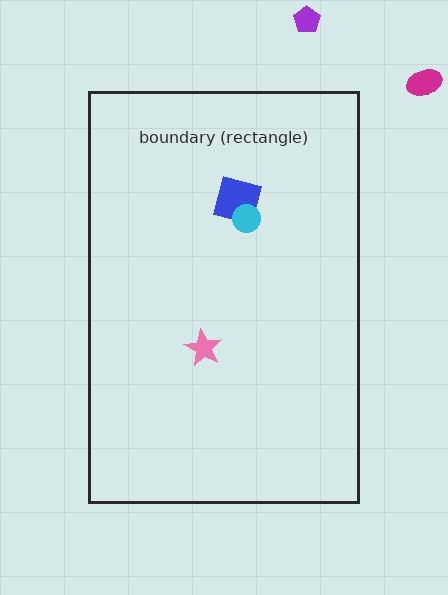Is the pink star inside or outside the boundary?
Inside.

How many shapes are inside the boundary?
3 inside, 2 outside.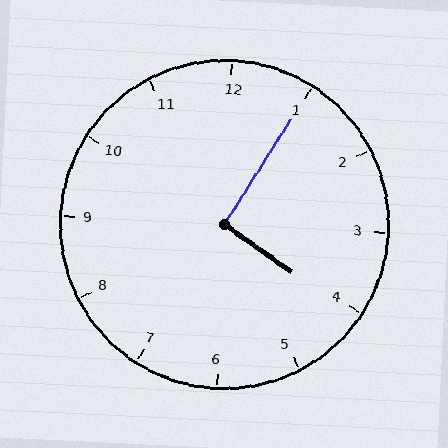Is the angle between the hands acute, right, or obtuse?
It is right.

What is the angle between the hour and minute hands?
Approximately 92 degrees.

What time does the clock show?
4:05.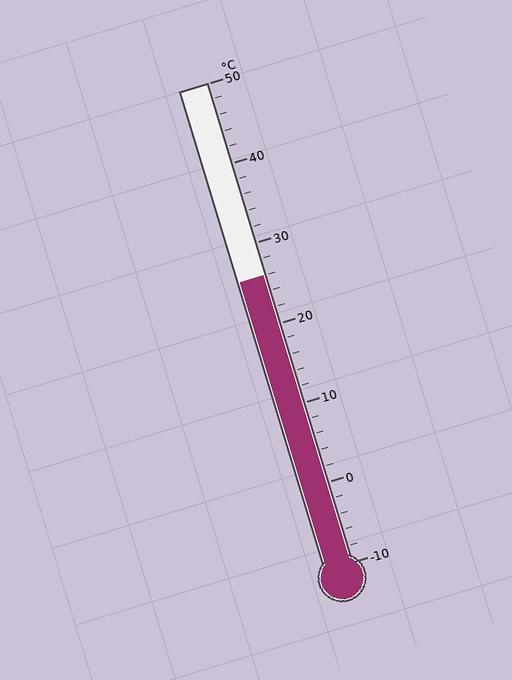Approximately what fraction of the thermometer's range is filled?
The thermometer is filled to approximately 60% of its range.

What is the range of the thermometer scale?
The thermometer scale ranges from -10°C to 50°C.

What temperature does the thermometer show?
The thermometer shows approximately 26°C.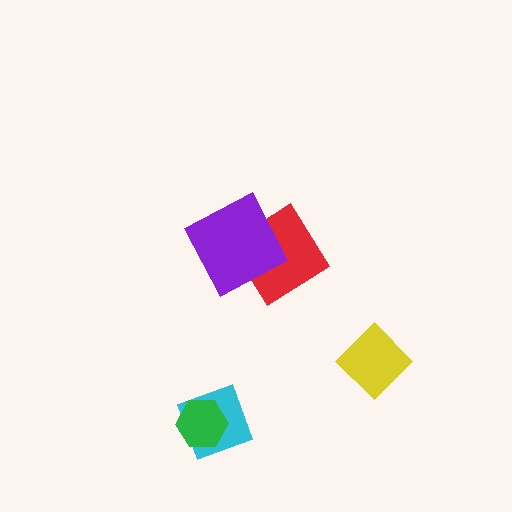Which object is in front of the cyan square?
The green hexagon is in front of the cyan square.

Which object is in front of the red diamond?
The purple square is in front of the red diamond.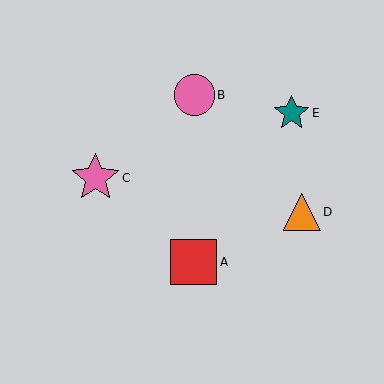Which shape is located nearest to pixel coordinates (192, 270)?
The red square (labeled A) at (194, 262) is nearest to that location.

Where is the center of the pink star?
The center of the pink star is at (95, 178).